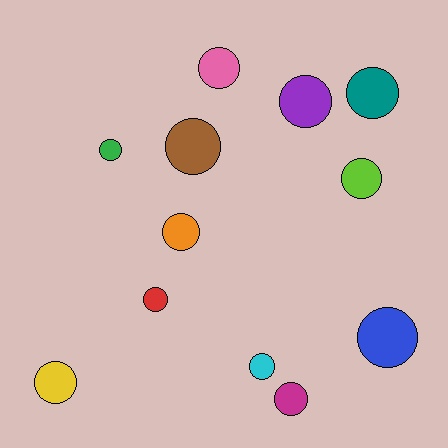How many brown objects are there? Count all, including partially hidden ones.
There is 1 brown object.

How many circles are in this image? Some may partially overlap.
There are 12 circles.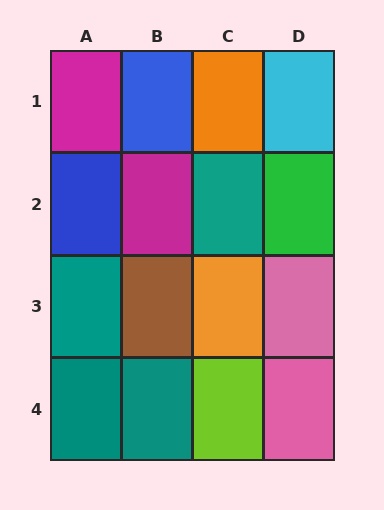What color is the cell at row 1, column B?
Blue.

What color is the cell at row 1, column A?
Magenta.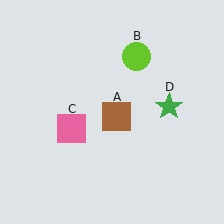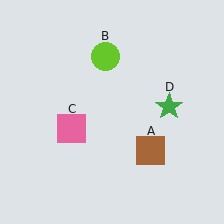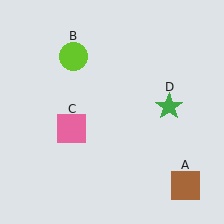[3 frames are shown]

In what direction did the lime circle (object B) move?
The lime circle (object B) moved left.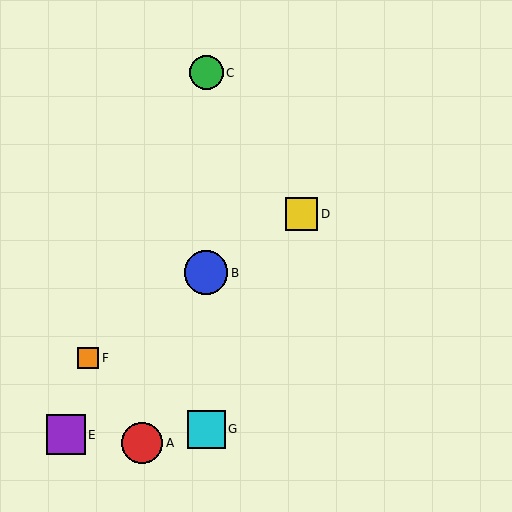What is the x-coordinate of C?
Object C is at x≈206.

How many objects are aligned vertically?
3 objects (B, C, G) are aligned vertically.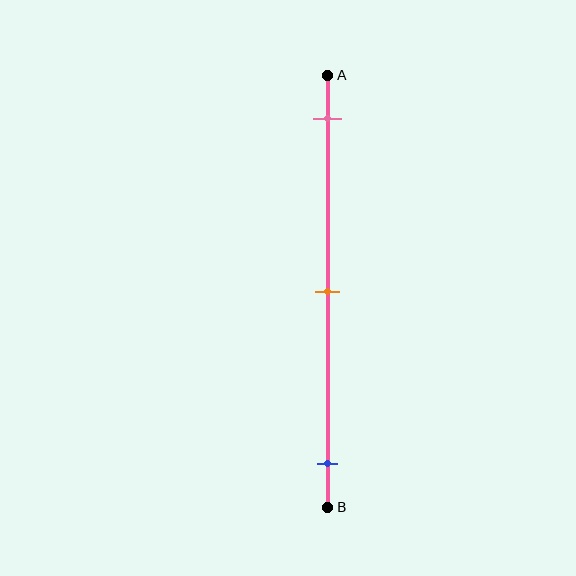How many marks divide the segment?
There are 3 marks dividing the segment.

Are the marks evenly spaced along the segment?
Yes, the marks are approximately evenly spaced.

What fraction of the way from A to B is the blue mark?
The blue mark is approximately 90% (0.9) of the way from A to B.